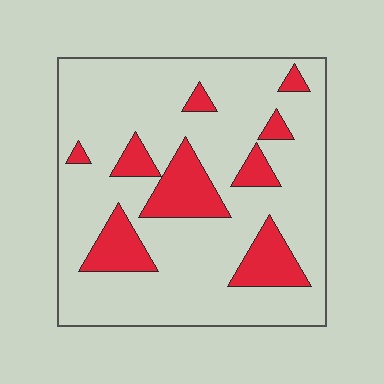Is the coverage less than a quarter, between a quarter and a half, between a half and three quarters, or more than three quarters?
Less than a quarter.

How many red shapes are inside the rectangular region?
9.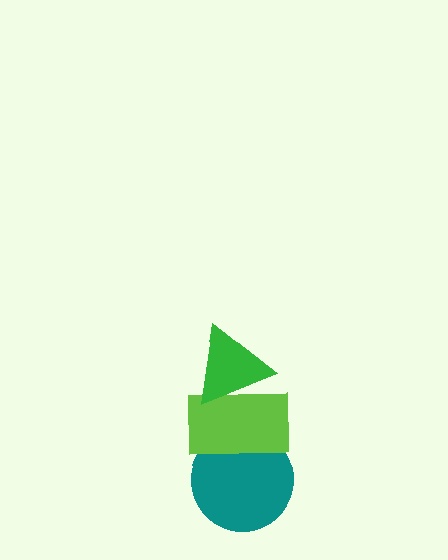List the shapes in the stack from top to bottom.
From top to bottom: the green triangle, the lime rectangle, the teal circle.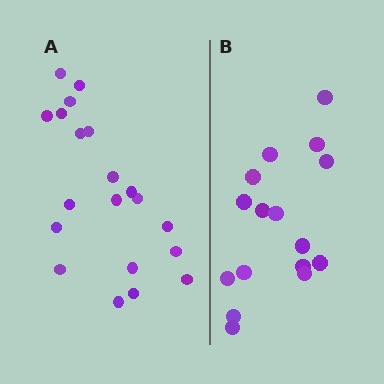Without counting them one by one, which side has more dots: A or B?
Region A (the left region) has more dots.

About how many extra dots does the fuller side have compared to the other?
Region A has about 4 more dots than region B.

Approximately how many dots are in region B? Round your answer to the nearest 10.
About 20 dots. (The exact count is 16, which rounds to 20.)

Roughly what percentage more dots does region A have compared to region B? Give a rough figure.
About 25% more.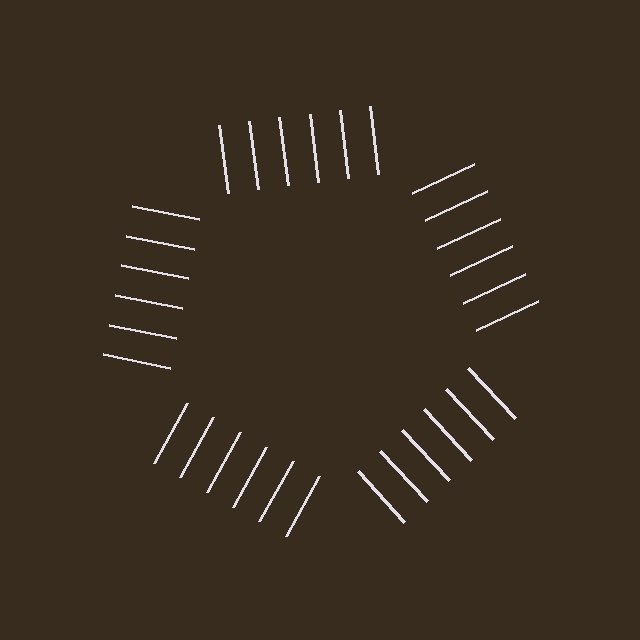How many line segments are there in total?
30 — 6 along each of the 5 edges.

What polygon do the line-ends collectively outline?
An illusory pentagon — the line segments terminate on its edges but no continuous stroke is drawn.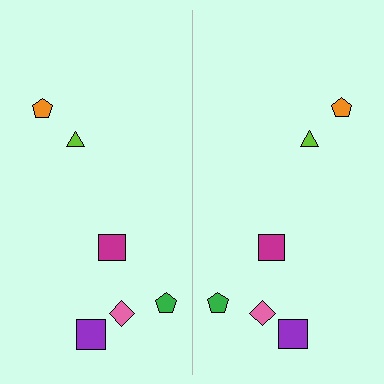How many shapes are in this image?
There are 12 shapes in this image.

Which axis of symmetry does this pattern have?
The pattern has a vertical axis of symmetry running through the center of the image.